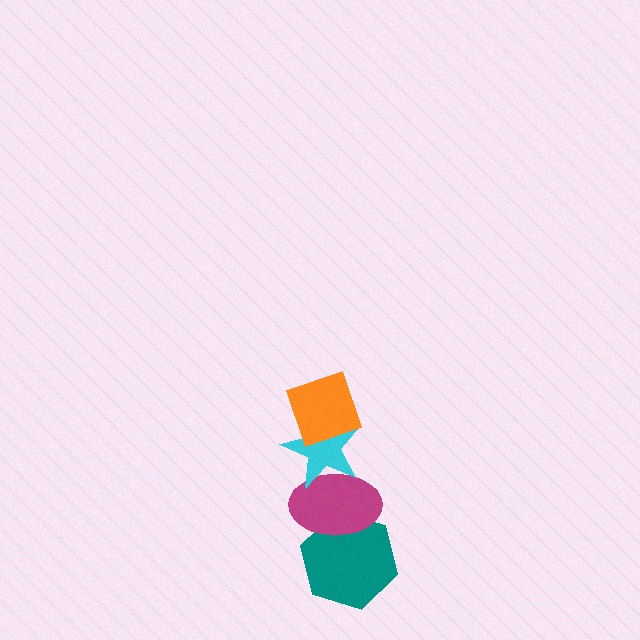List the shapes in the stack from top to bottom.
From top to bottom: the orange diamond, the cyan star, the magenta ellipse, the teal hexagon.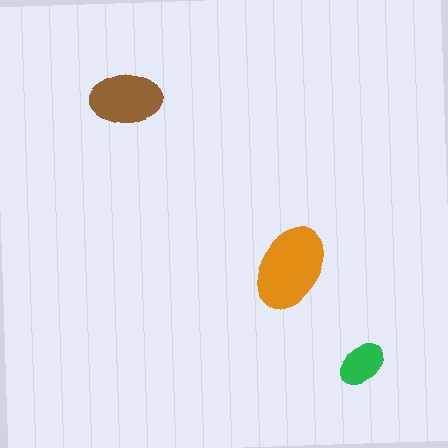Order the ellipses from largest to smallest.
the orange one, the brown one, the green one.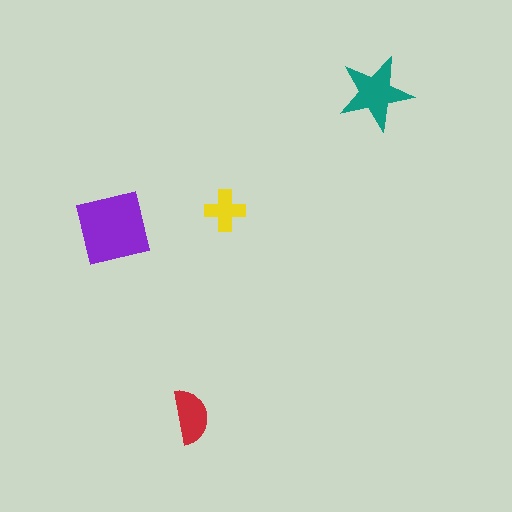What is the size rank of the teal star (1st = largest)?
2nd.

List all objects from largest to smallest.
The purple square, the teal star, the red semicircle, the yellow cross.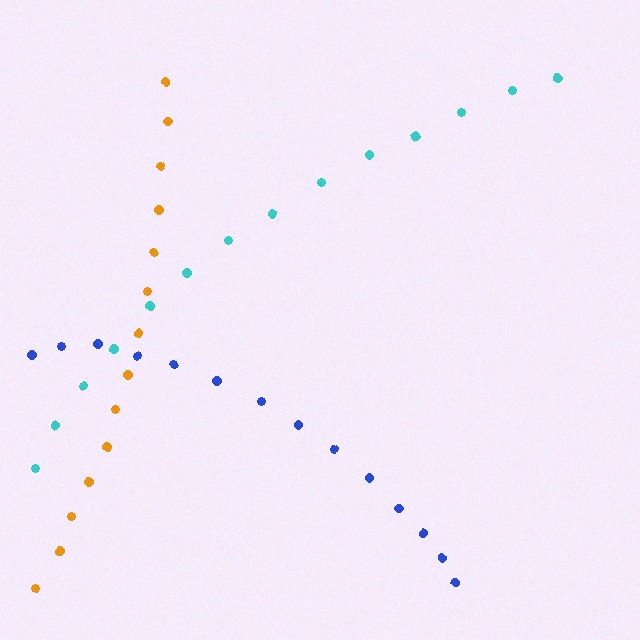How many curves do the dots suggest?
There are 3 distinct paths.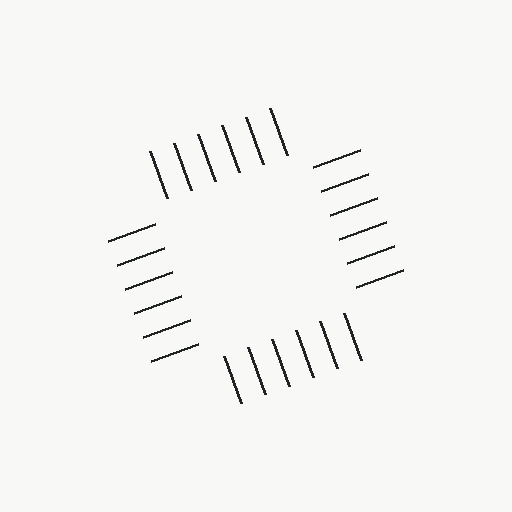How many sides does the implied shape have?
4 sides — the line-ends trace a square.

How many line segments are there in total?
24 — 6 along each of the 4 edges.